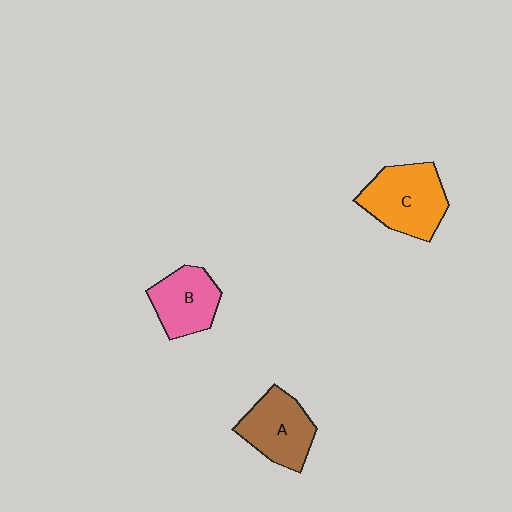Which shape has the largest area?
Shape C (orange).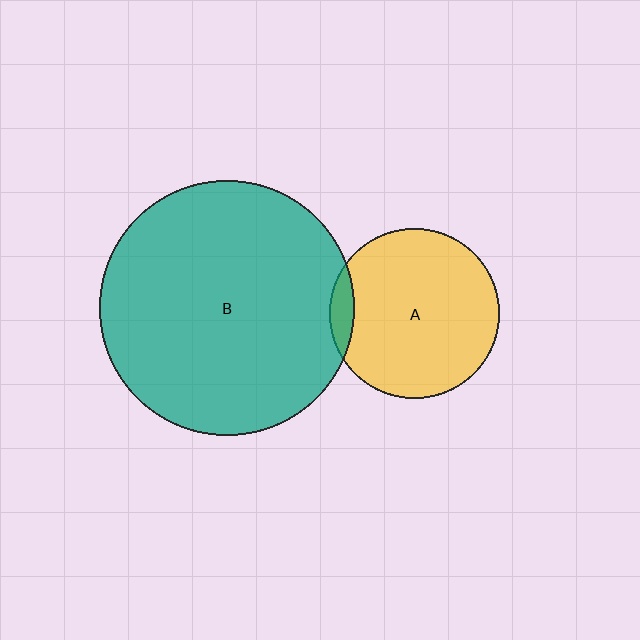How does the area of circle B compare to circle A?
Approximately 2.3 times.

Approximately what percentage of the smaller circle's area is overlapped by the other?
Approximately 5%.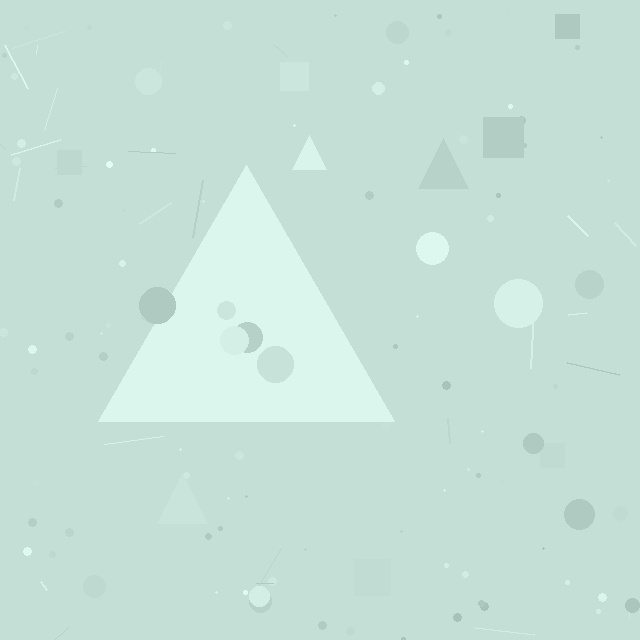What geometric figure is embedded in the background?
A triangle is embedded in the background.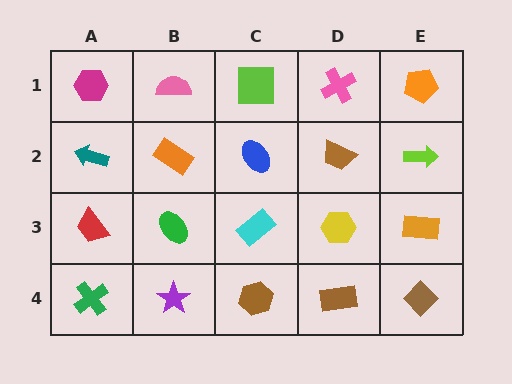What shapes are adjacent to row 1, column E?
A lime arrow (row 2, column E), a pink cross (row 1, column D).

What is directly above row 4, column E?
An orange rectangle.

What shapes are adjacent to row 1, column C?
A blue ellipse (row 2, column C), a pink semicircle (row 1, column B), a pink cross (row 1, column D).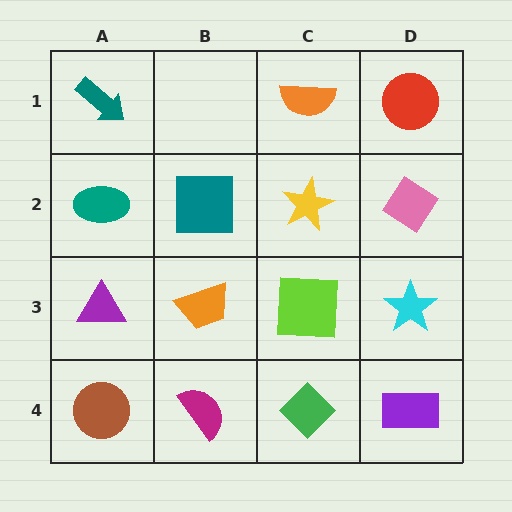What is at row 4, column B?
A magenta semicircle.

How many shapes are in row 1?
3 shapes.